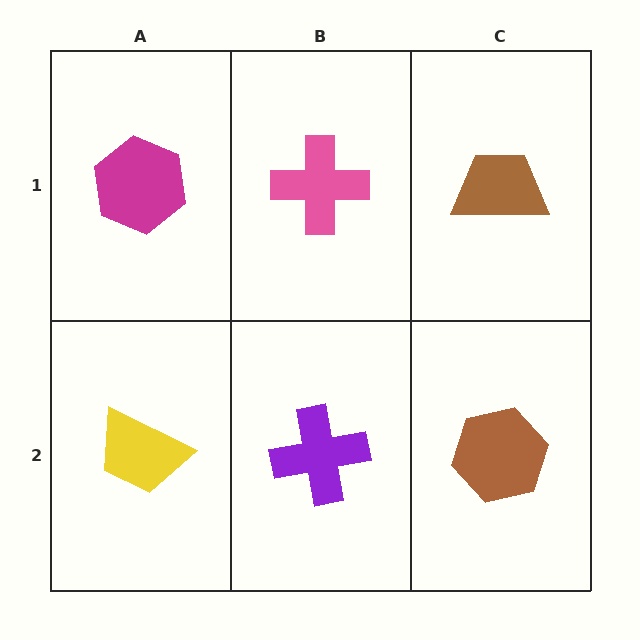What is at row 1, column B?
A pink cross.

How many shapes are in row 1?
3 shapes.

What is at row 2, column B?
A purple cross.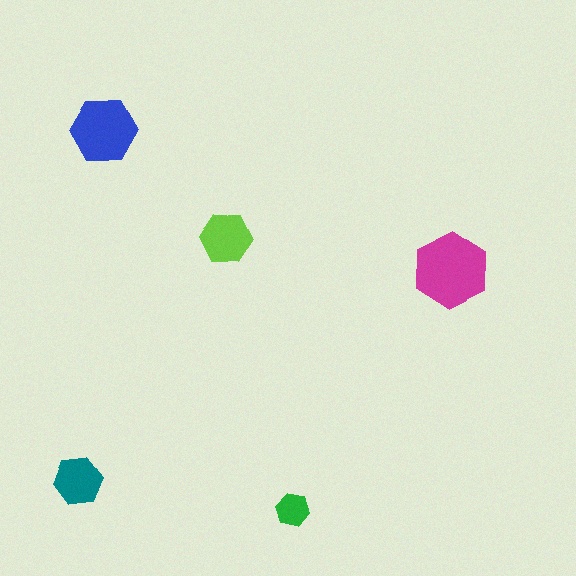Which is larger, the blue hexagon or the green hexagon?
The blue one.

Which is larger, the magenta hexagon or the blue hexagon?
The magenta one.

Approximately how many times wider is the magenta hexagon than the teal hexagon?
About 1.5 times wider.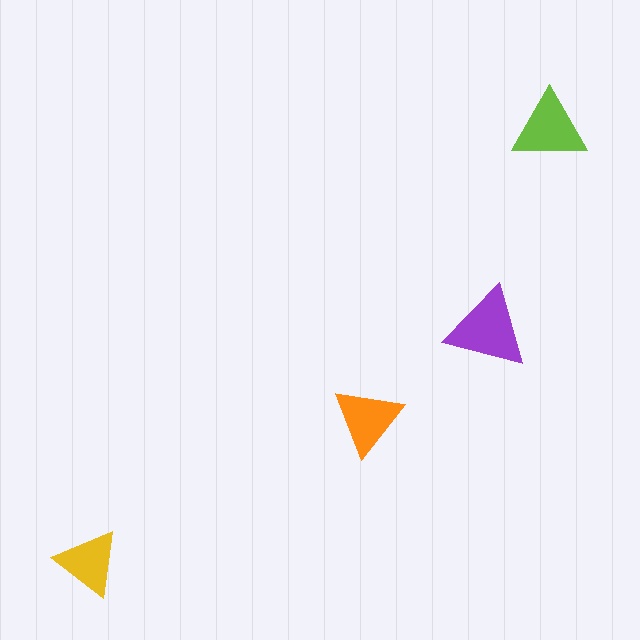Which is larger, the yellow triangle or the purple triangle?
The purple one.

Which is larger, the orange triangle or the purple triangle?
The purple one.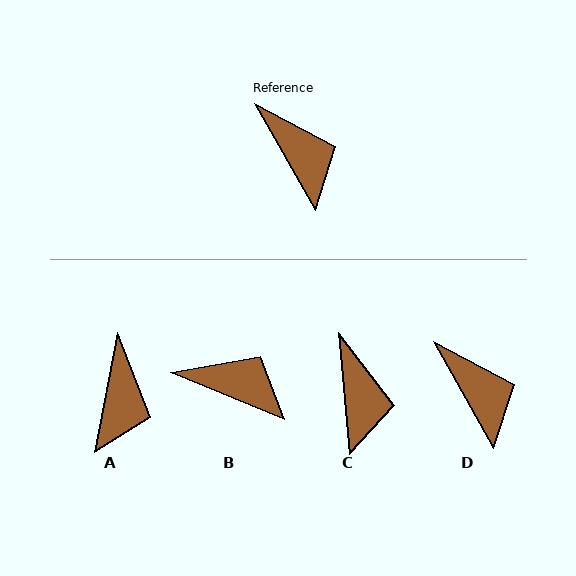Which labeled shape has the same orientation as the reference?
D.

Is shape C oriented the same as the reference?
No, it is off by about 24 degrees.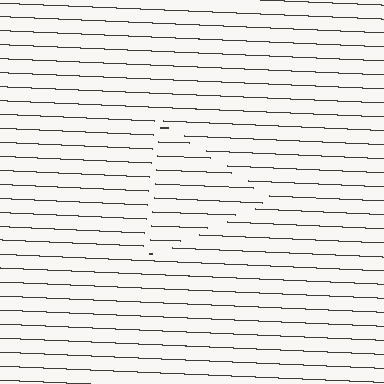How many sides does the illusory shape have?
3 sides — the line-ends trace a triangle.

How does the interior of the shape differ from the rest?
The interior of the shape contains the same grating, shifted by half a period — the contour is defined by the phase discontinuity where line-ends from the inner and outer gratings abut.